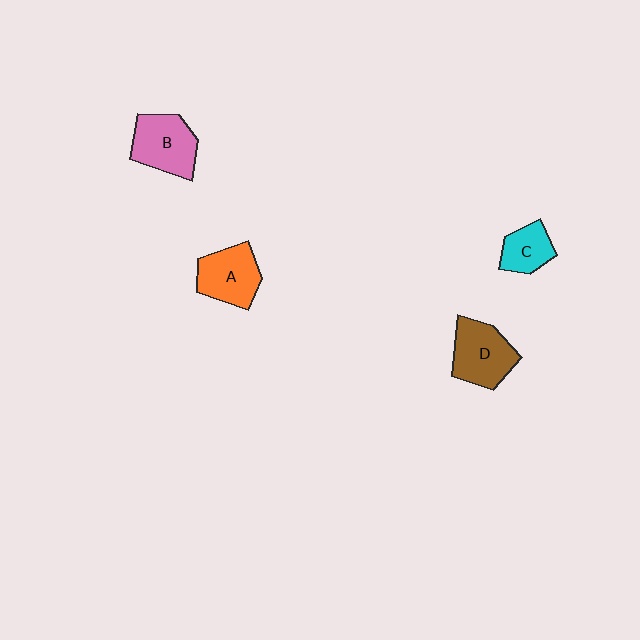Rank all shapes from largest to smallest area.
From largest to smallest: D (brown), B (pink), A (orange), C (cyan).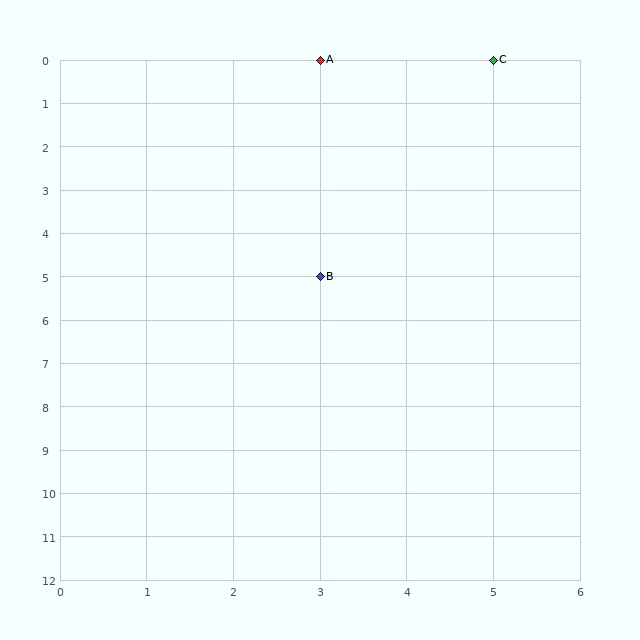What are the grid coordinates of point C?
Point C is at grid coordinates (5, 0).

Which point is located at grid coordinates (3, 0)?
Point A is at (3, 0).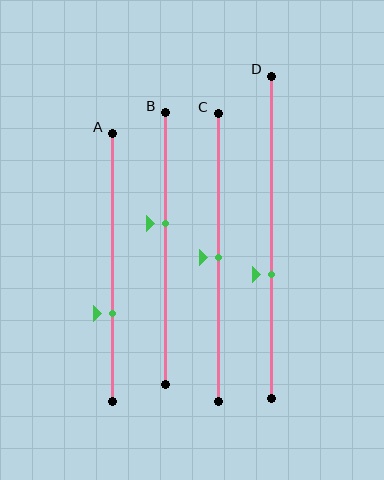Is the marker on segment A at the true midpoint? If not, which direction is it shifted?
No, the marker on segment A is shifted downward by about 17% of the segment length.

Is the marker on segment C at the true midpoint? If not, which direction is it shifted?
Yes, the marker on segment C is at the true midpoint.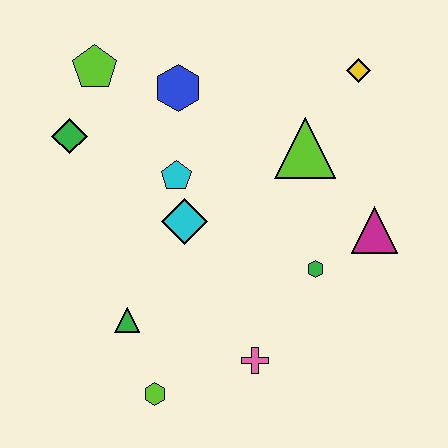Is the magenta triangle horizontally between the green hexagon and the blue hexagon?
No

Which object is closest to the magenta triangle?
The green hexagon is closest to the magenta triangle.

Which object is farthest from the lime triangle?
The lime hexagon is farthest from the lime triangle.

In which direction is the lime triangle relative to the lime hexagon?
The lime triangle is above the lime hexagon.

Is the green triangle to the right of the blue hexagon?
No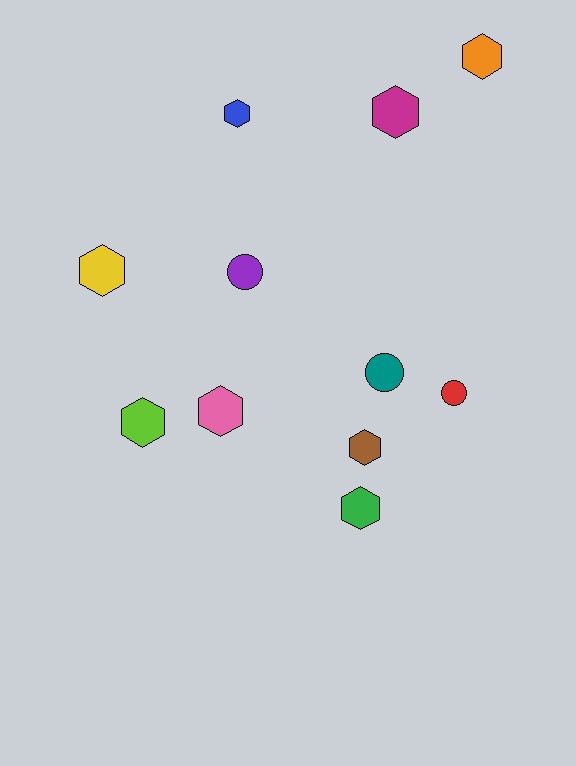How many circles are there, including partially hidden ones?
There are 3 circles.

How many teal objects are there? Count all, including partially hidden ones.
There is 1 teal object.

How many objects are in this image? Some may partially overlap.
There are 11 objects.